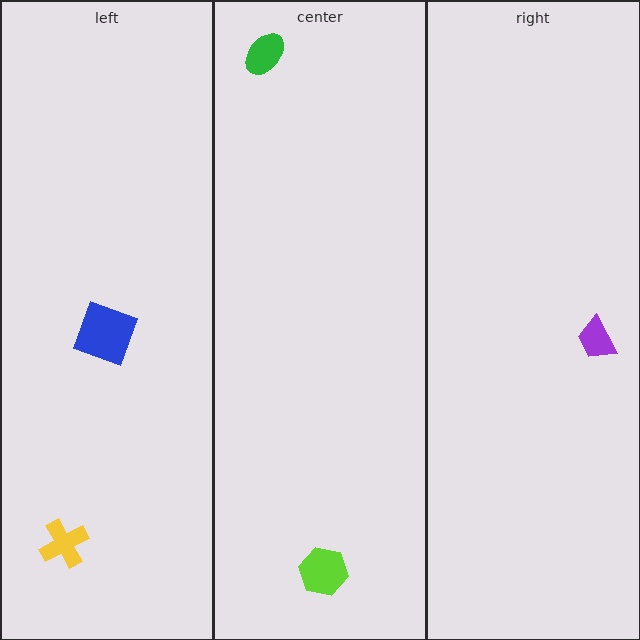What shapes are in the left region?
The blue diamond, the yellow cross.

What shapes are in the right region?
The purple trapezoid.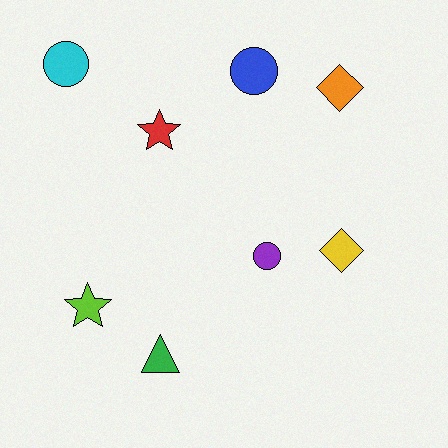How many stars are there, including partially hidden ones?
There are 2 stars.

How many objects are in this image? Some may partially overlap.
There are 8 objects.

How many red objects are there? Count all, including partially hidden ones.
There is 1 red object.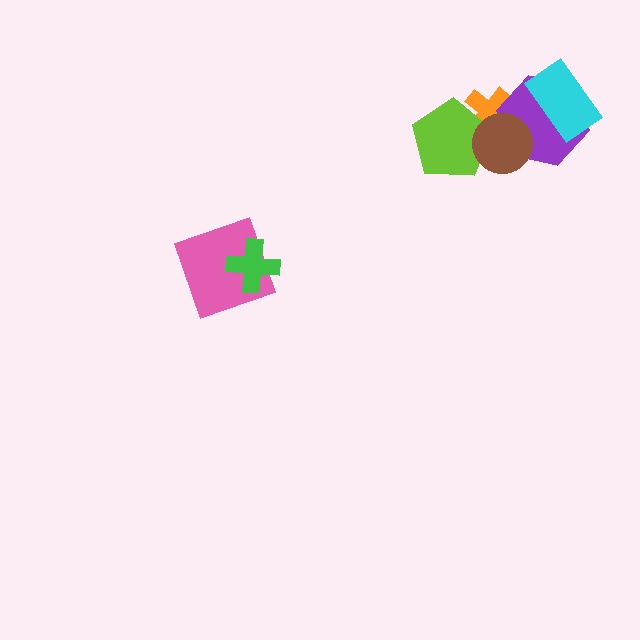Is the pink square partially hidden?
Yes, it is partially covered by another shape.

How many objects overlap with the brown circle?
3 objects overlap with the brown circle.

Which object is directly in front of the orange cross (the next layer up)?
The lime pentagon is directly in front of the orange cross.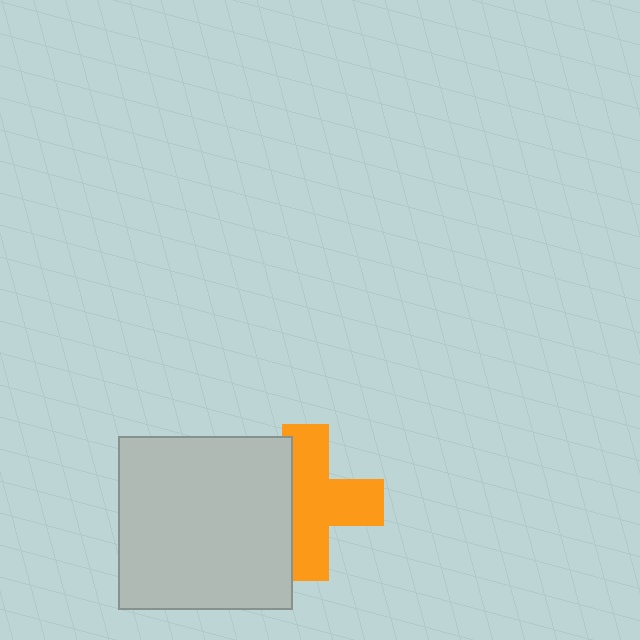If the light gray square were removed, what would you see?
You would see the complete orange cross.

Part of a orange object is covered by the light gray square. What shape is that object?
It is a cross.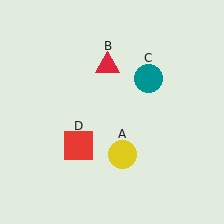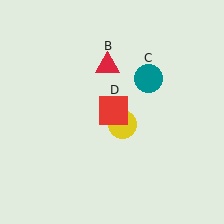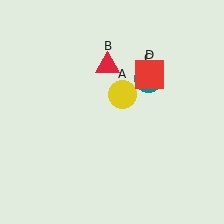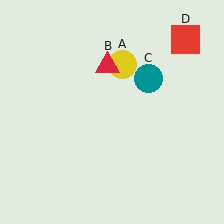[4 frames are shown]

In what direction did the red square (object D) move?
The red square (object D) moved up and to the right.